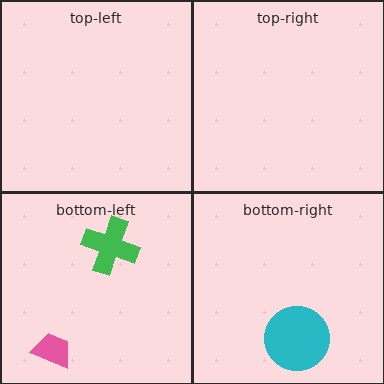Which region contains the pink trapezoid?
The bottom-left region.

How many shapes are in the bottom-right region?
1.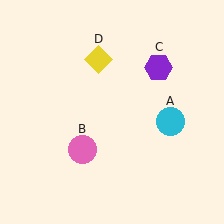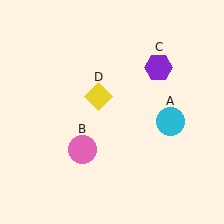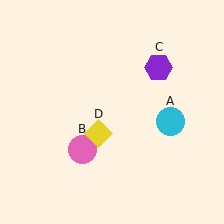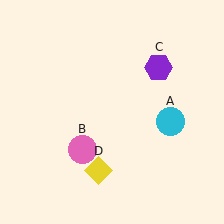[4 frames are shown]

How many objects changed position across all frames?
1 object changed position: yellow diamond (object D).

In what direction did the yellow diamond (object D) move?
The yellow diamond (object D) moved down.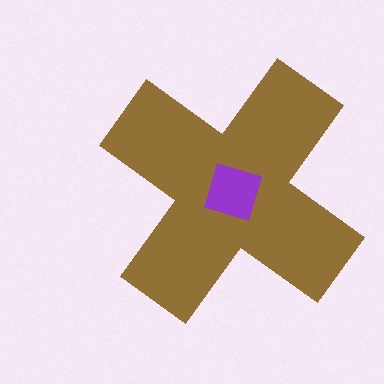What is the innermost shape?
The purple diamond.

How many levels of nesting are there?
2.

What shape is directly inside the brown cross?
The purple diamond.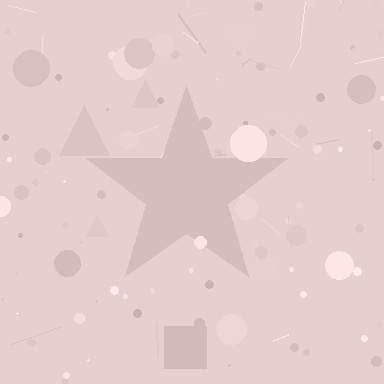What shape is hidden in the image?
A star is hidden in the image.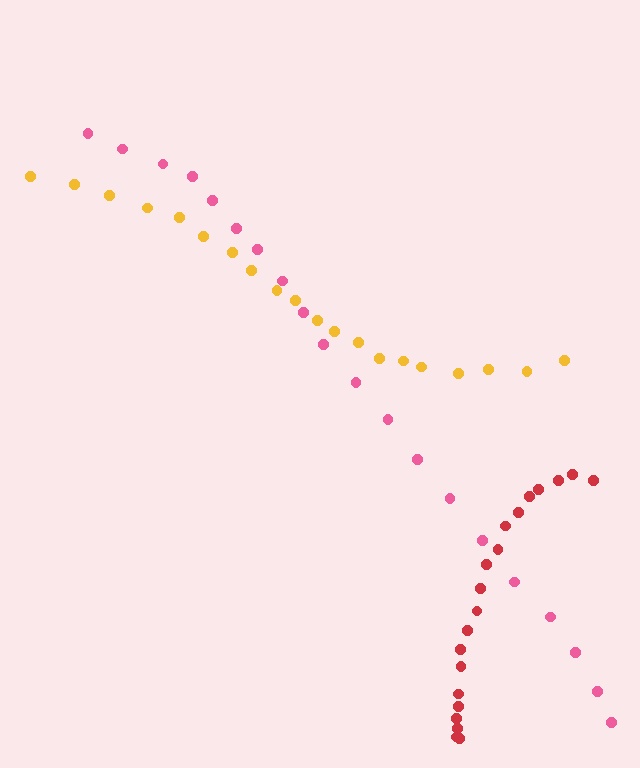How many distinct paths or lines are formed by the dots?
There are 3 distinct paths.